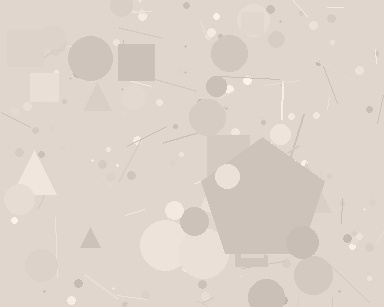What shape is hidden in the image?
A pentagon is hidden in the image.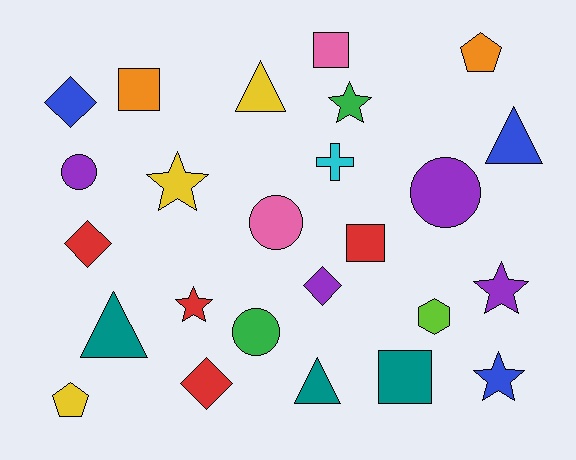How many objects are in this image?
There are 25 objects.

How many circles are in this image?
There are 4 circles.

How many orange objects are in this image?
There are 2 orange objects.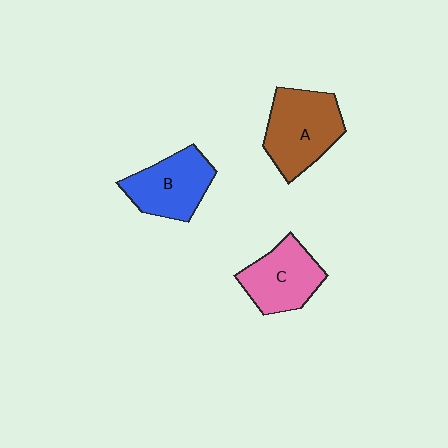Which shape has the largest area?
Shape A (brown).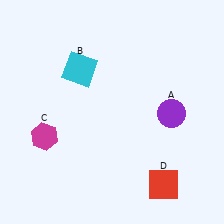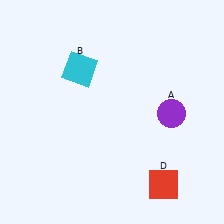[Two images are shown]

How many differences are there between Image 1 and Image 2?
There is 1 difference between the two images.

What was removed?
The magenta hexagon (C) was removed in Image 2.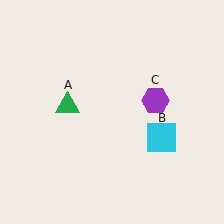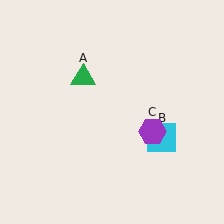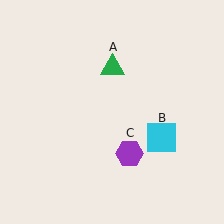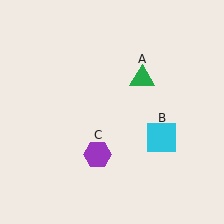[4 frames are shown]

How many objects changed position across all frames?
2 objects changed position: green triangle (object A), purple hexagon (object C).